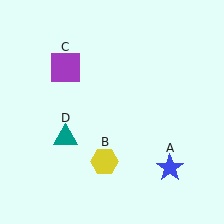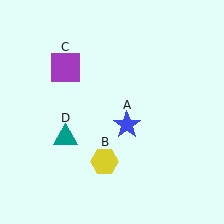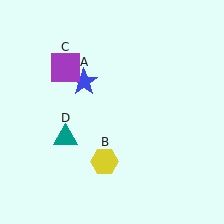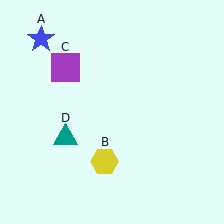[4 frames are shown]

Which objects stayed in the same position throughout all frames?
Yellow hexagon (object B) and purple square (object C) and teal triangle (object D) remained stationary.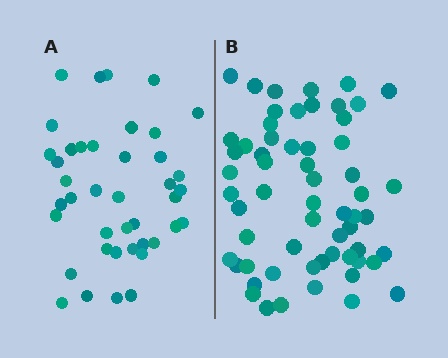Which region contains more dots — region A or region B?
Region B (the right region) has more dots.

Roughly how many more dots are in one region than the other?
Region B has approximately 20 more dots than region A.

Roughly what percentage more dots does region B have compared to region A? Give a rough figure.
About 45% more.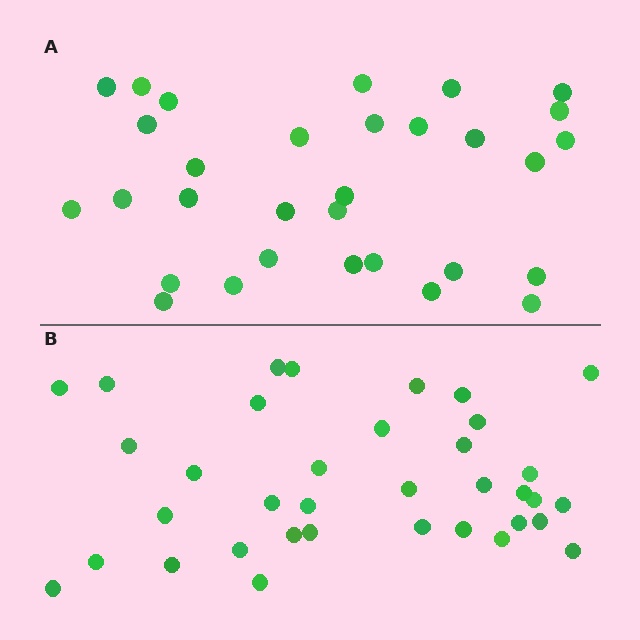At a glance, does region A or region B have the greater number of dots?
Region B (the bottom region) has more dots.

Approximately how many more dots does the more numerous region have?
Region B has about 5 more dots than region A.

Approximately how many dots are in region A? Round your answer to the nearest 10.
About 30 dots. (The exact count is 31, which rounds to 30.)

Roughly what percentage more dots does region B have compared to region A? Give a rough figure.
About 15% more.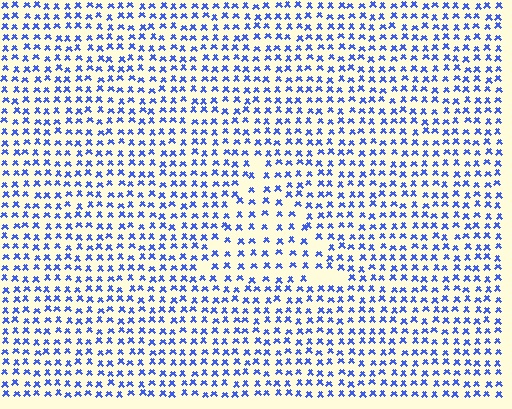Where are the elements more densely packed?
The elements are more densely packed outside the triangle boundary.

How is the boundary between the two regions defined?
The boundary is defined by a change in element density (approximately 1.5x ratio). All elements are the same color, size, and shape.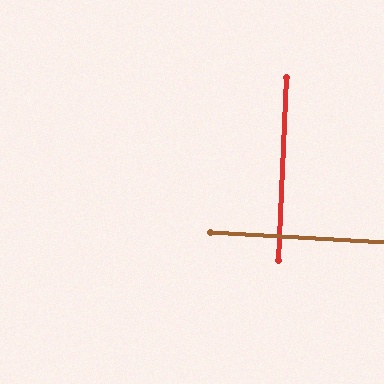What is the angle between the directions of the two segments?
Approximately 89 degrees.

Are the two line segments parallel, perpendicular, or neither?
Perpendicular — they meet at approximately 89°.